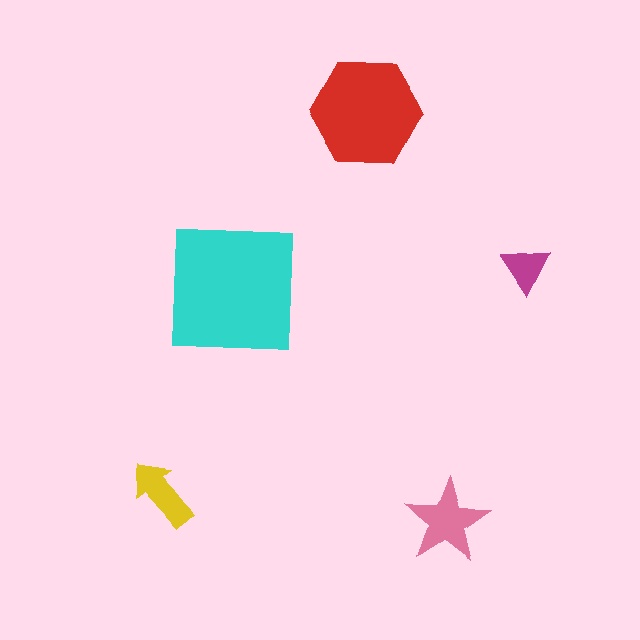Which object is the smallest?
The magenta triangle.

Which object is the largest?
The cyan square.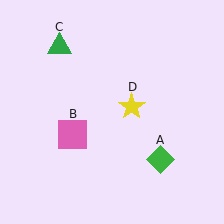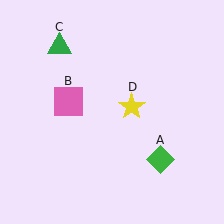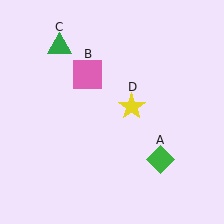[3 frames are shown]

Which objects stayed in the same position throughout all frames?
Green diamond (object A) and green triangle (object C) and yellow star (object D) remained stationary.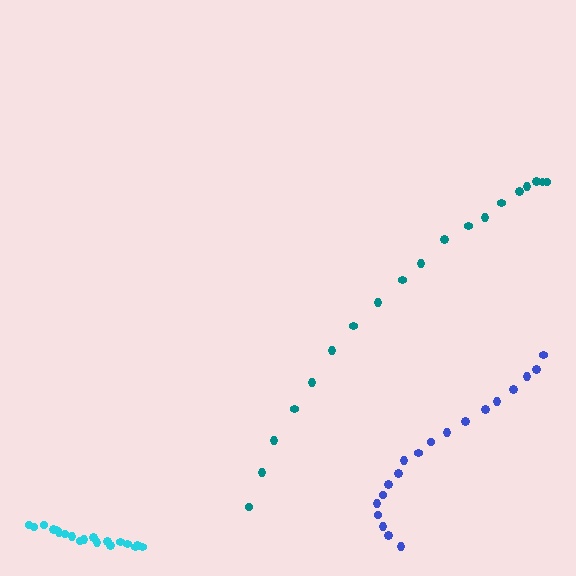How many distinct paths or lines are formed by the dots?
There are 3 distinct paths.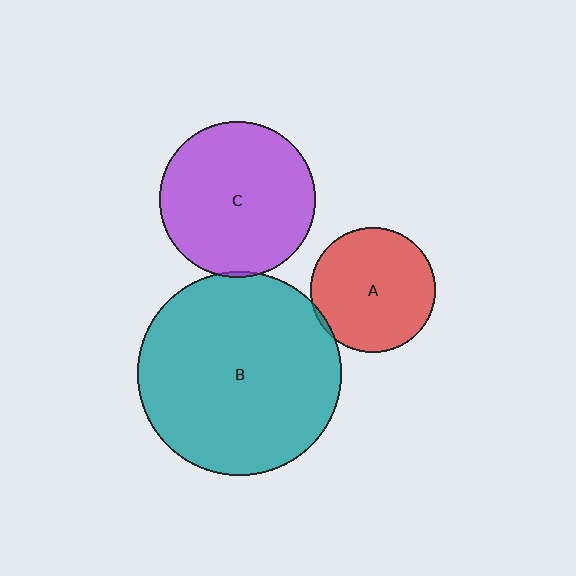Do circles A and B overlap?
Yes.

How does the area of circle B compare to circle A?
Approximately 2.7 times.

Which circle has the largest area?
Circle B (teal).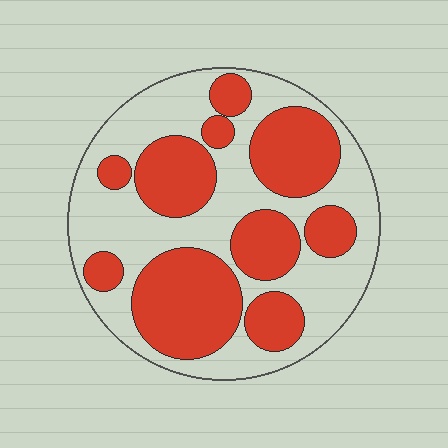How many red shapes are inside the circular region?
10.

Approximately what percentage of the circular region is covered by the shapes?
Approximately 45%.